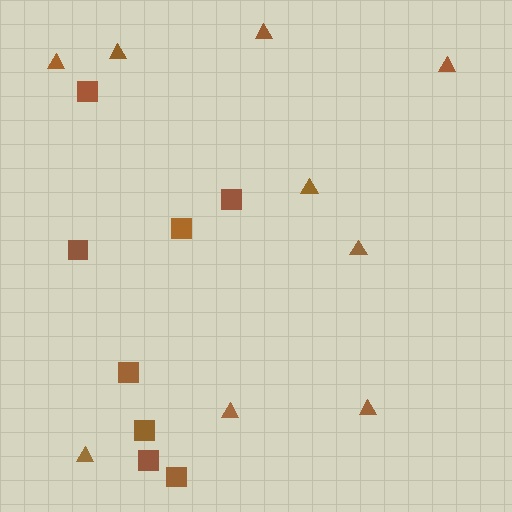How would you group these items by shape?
There are 2 groups: one group of triangles (9) and one group of squares (8).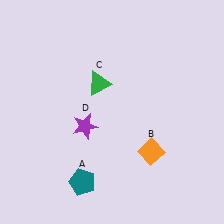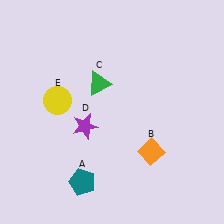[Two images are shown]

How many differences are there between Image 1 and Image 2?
There is 1 difference between the two images.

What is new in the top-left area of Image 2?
A yellow circle (E) was added in the top-left area of Image 2.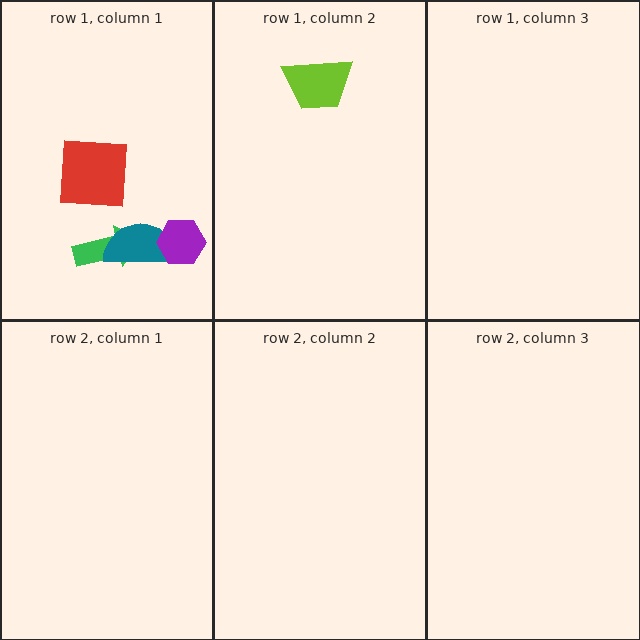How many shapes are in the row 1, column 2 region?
1.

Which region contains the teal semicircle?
The row 1, column 1 region.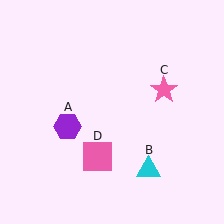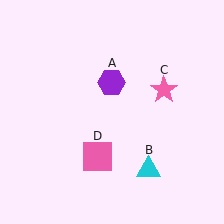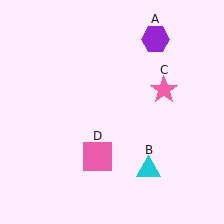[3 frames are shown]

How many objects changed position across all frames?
1 object changed position: purple hexagon (object A).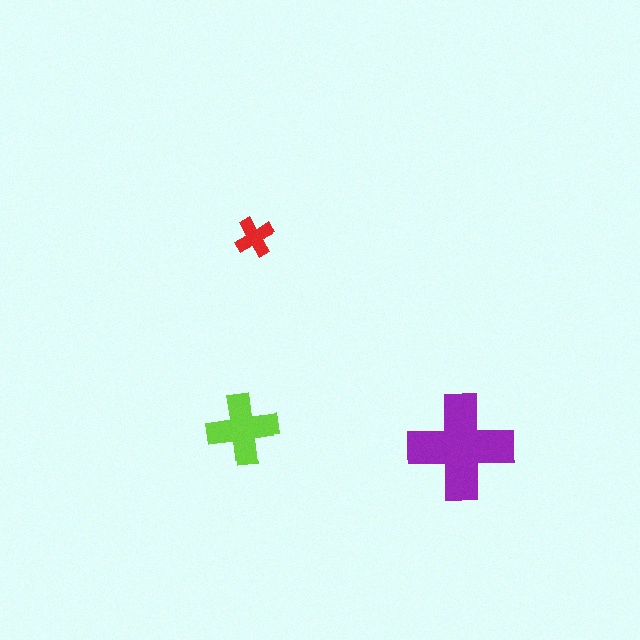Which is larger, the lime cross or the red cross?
The lime one.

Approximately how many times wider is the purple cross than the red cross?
About 2.5 times wider.